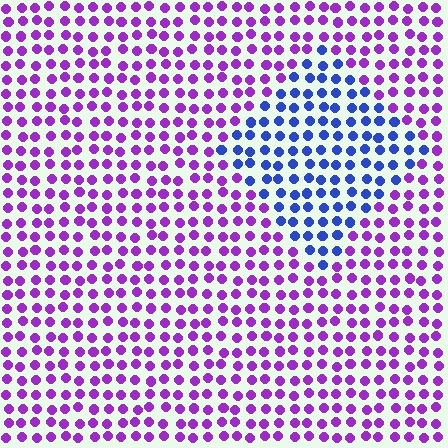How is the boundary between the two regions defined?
The boundary is defined purely by a slight shift in hue (about 55 degrees). Spacing, size, and orientation are identical on both sides.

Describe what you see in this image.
The image is filled with small purple elements in a uniform arrangement. A diamond-shaped region is visible where the elements are tinted to a slightly different hue, forming a subtle color boundary.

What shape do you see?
I see a diamond.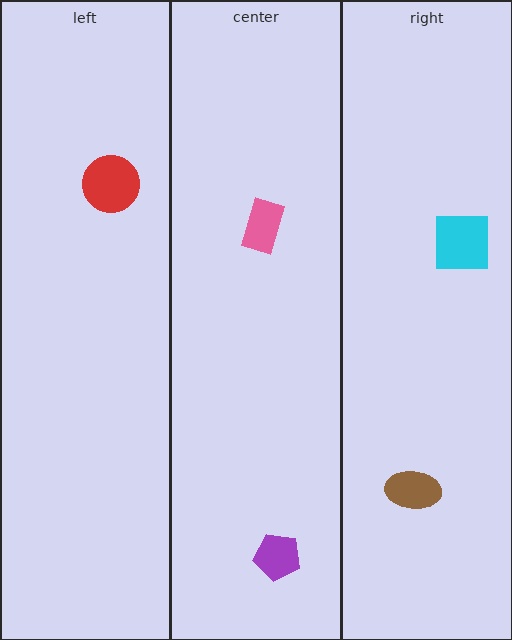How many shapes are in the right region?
2.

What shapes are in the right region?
The cyan square, the brown ellipse.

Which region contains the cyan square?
The right region.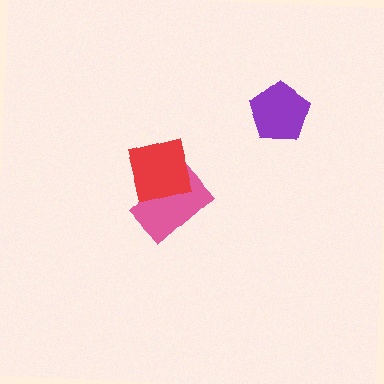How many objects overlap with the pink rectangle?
1 object overlaps with the pink rectangle.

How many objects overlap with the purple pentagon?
0 objects overlap with the purple pentagon.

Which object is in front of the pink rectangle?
The red square is in front of the pink rectangle.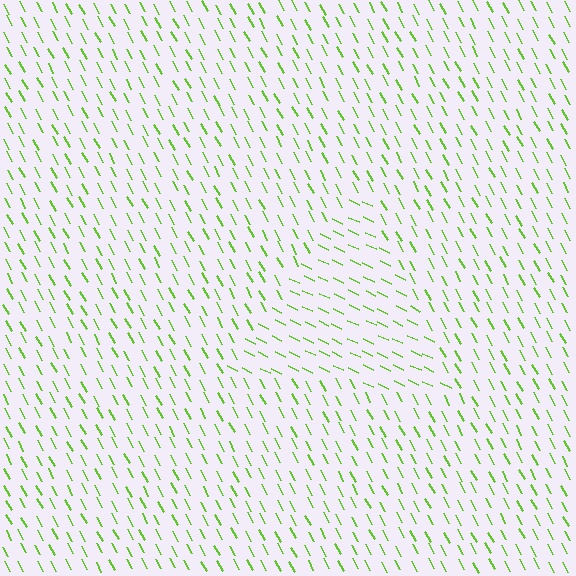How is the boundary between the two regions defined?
The boundary is defined purely by a change in line orientation (approximately 36 degrees difference). All lines are the same color and thickness.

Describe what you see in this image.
The image is filled with small lime line segments. A triangle region in the image has lines oriented differently from the surrounding lines, creating a visible texture boundary.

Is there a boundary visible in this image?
Yes, there is a texture boundary formed by a change in line orientation.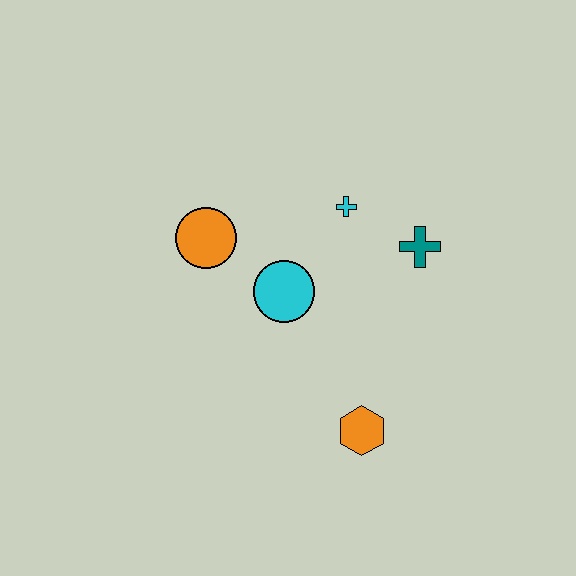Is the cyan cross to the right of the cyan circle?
Yes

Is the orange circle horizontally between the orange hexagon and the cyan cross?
No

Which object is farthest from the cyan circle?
The orange hexagon is farthest from the cyan circle.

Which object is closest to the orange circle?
The cyan circle is closest to the orange circle.